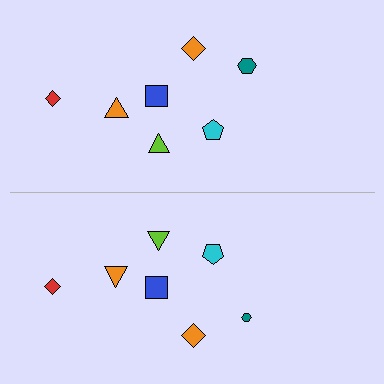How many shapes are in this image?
There are 14 shapes in this image.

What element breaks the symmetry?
The teal hexagon on the bottom side has a different size than its mirror counterpart.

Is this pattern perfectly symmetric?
No, the pattern is not perfectly symmetric. The teal hexagon on the bottom side has a different size than its mirror counterpart.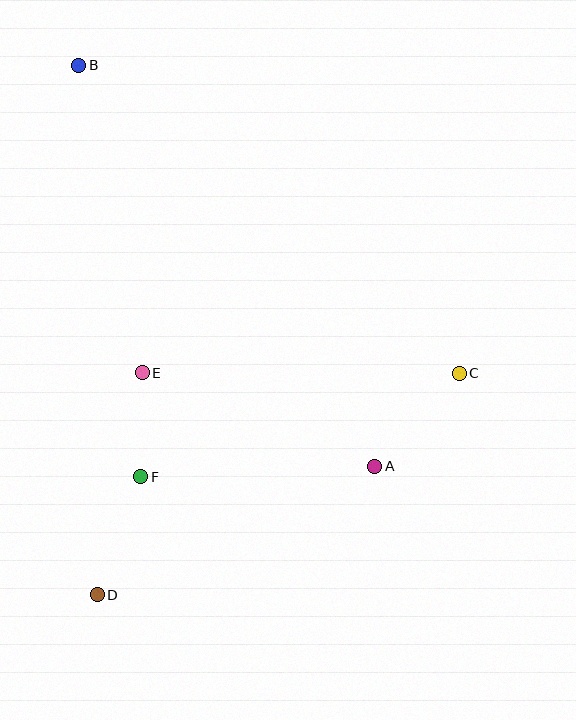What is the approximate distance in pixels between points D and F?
The distance between D and F is approximately 126 pixels.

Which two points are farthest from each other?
Points B and D are farthest from each other.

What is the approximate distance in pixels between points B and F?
The distance between B and F is approximately 416 pixels.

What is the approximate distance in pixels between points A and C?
The distance between A and C is approximately 126 pixels.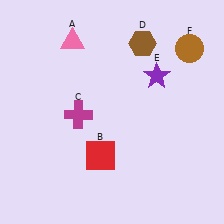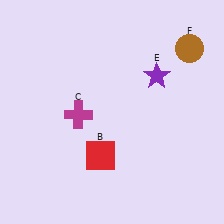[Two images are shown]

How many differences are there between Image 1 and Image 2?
There are 2 differences between the two images.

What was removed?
The brown hexagon (D), the pink triangle (A) were removed in Image 2.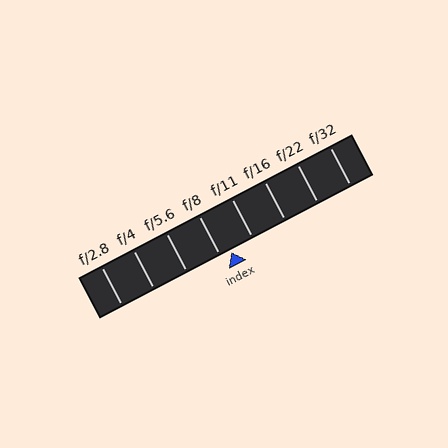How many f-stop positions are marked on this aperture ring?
There are 8 f-stop positions marked.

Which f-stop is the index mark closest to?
The index mark is closest to f/8.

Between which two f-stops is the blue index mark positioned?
The index mark is between f/8 and f/11.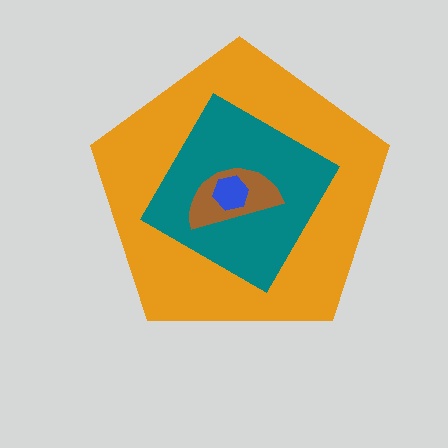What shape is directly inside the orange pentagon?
The teal diamond.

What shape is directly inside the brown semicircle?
The blue hexagon.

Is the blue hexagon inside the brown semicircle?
Yes.